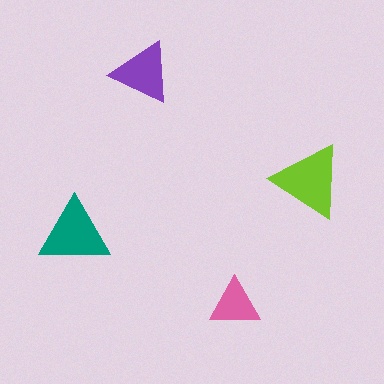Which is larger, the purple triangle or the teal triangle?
The teal one.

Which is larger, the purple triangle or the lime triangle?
The lime one.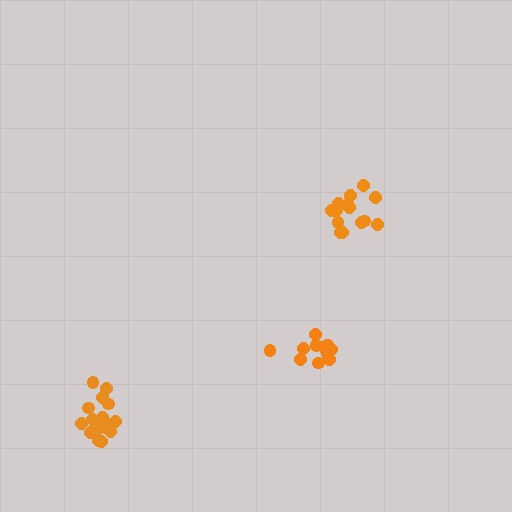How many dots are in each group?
Group 1: 11 dots, Group 2: 14 dots, Group 3: 15 dots (40 total).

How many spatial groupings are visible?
There are 3 spatial groupings.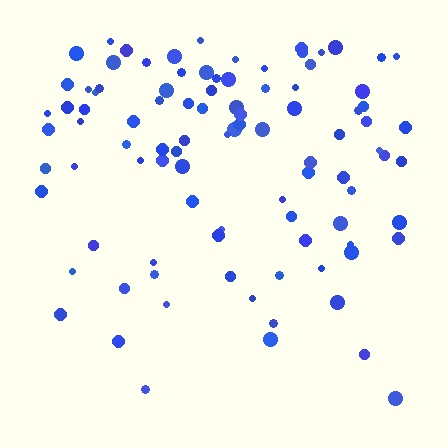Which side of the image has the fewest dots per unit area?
The bottom.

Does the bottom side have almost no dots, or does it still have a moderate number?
Still a moderate number, just noticeably fewer than the top.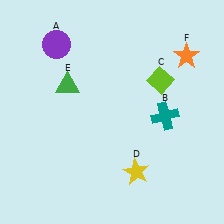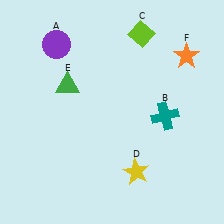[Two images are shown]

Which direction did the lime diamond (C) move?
The lime diamond (C) moved up.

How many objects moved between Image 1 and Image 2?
1 object moved between the two images.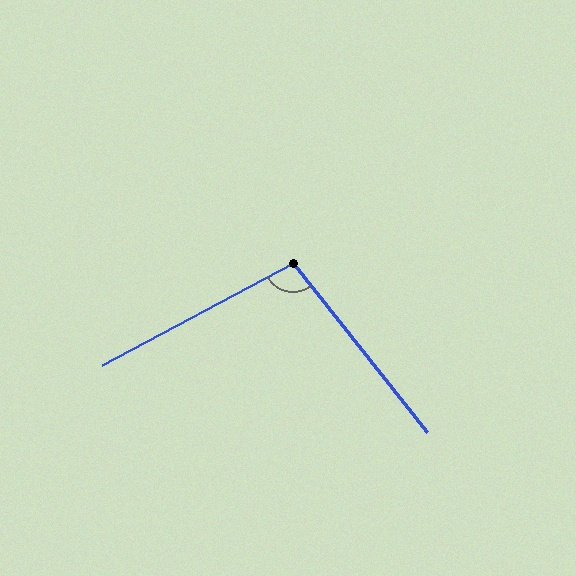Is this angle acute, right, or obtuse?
It is obtuse.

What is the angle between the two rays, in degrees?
Approximately 100 degrees.